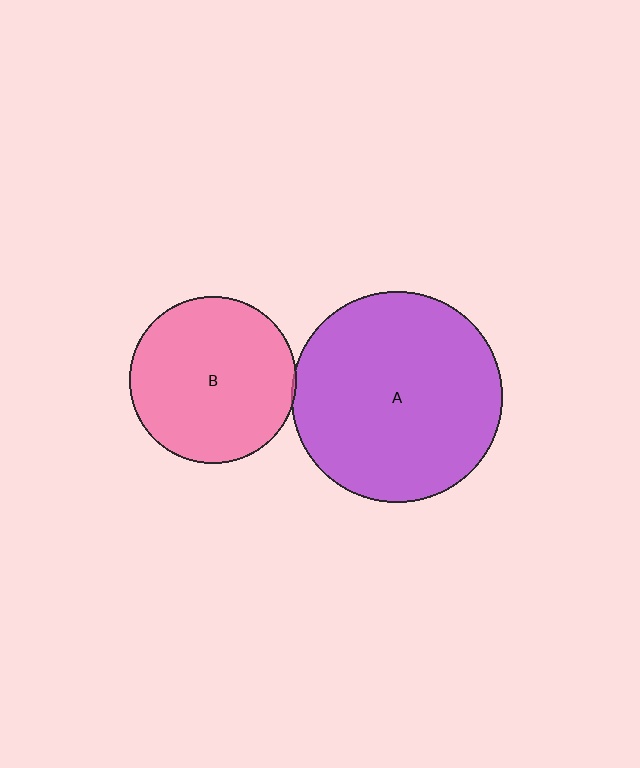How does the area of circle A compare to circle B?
Approximately 1.6 times.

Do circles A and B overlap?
Yes.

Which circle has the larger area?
Circle A (purple).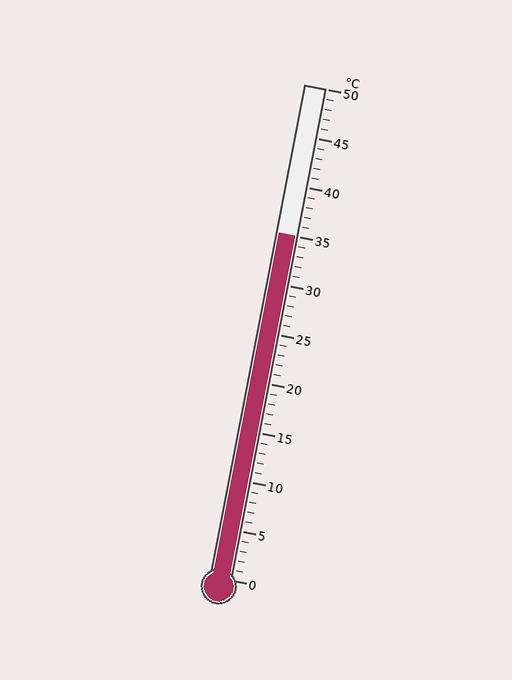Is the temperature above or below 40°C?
The temperature is below 40°C.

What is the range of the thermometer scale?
The thermometer scale ranges from 0°C to 50°C.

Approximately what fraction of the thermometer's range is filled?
The thermometer is filled to approximately 70% of its range.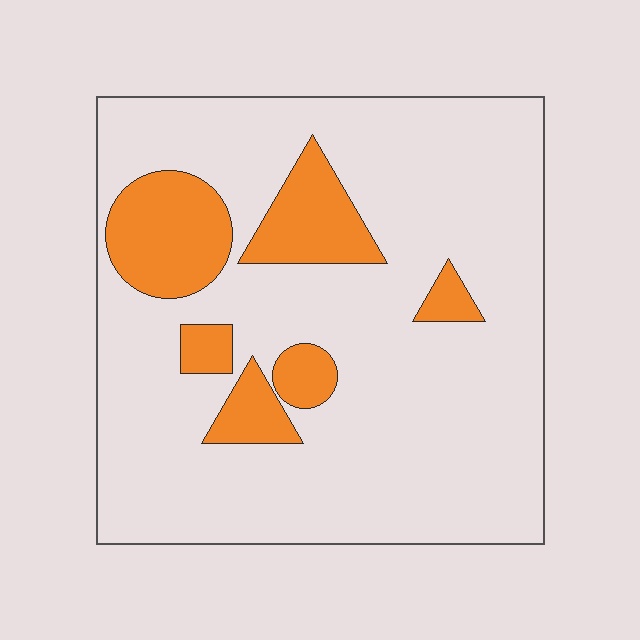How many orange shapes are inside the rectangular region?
6.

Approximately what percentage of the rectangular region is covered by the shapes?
Approximately 20%.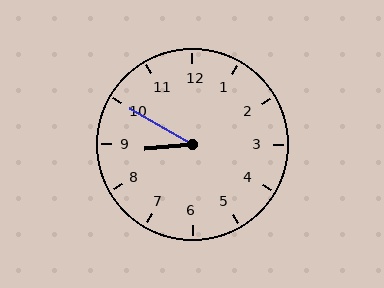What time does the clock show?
8:50.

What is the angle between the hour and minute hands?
Approximately 35 degrees.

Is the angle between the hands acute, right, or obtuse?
It is acute.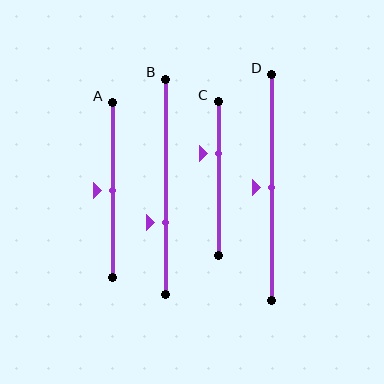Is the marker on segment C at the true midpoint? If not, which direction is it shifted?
No, the marker on segment C is shifted upward by about 16% of the segment length.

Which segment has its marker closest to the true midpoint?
Segment A has its marker closest to the true midpoint.